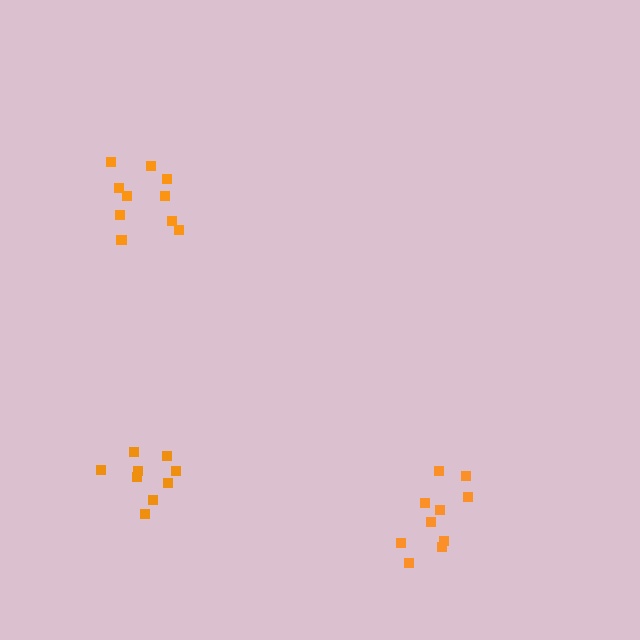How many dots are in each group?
Group 1: 10 dots, Group 2: 10 dots, Group 3: 9 dots (29 total).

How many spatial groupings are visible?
There are 3 spatial groupings.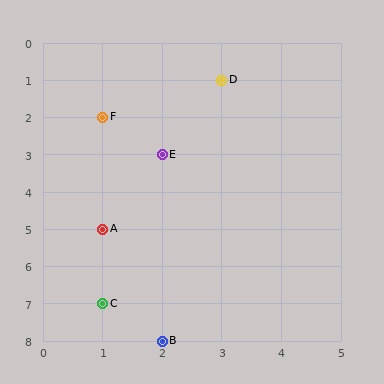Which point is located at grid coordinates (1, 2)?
Point F is at (1, 2).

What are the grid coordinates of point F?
Point F is at grid coordinates (1, 2).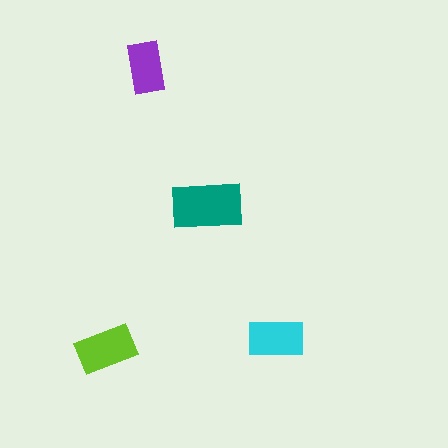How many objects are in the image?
There are 4 objects in the image.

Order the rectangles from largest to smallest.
the teal one, the lime one, the cyan one, the purple one.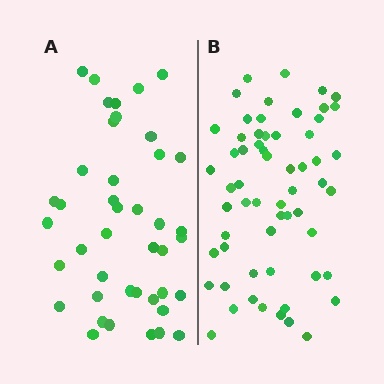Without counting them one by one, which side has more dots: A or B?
Region B (the right region) has more dots.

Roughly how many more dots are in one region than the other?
Region B has approximately 20 more dots than region A.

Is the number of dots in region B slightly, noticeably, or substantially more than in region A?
Region B has noticeably more, but not dramatically so. The ratio is roughly 1.4 to 1.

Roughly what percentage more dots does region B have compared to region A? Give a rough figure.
About 45% more.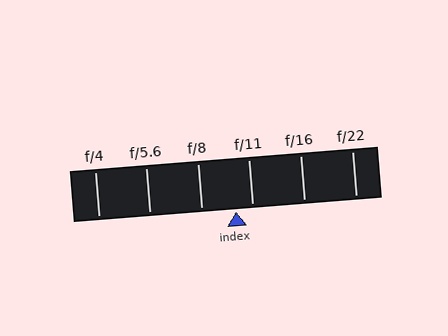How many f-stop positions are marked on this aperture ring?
There are 6 f-stop positions marked.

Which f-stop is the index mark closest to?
The index mark is closest to f/11.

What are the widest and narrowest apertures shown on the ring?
The widest aperture shown is f/4 and the narrowest is f/22.